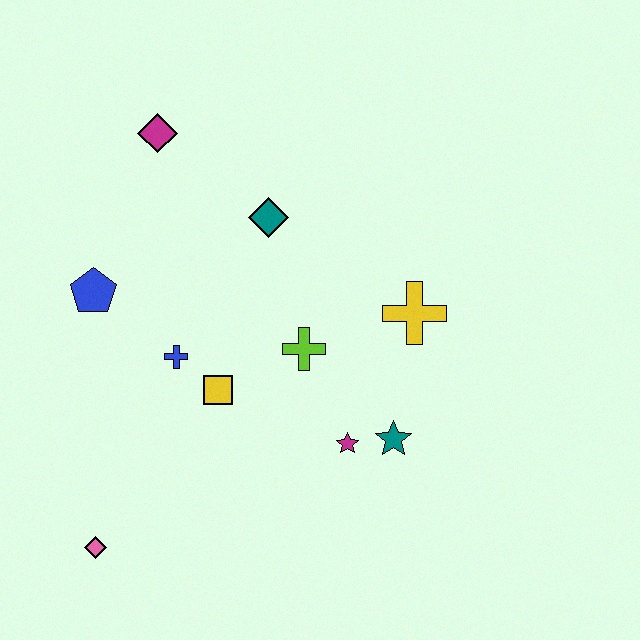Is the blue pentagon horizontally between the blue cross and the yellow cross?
No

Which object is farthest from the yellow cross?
The pink diamond is farthest from the yellow cross.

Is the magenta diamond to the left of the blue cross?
Yes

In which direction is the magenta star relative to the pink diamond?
The magenta star is to the right of the pink diamond.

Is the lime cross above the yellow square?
Yes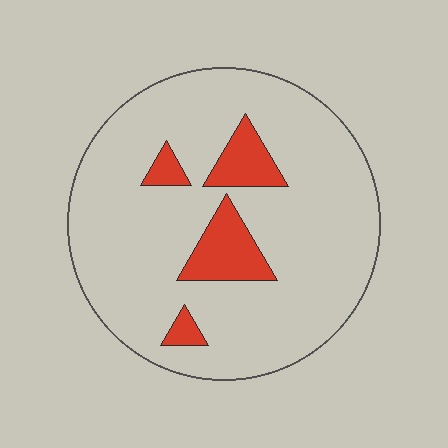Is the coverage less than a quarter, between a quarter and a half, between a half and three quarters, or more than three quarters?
Less than a quarter.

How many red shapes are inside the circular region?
4.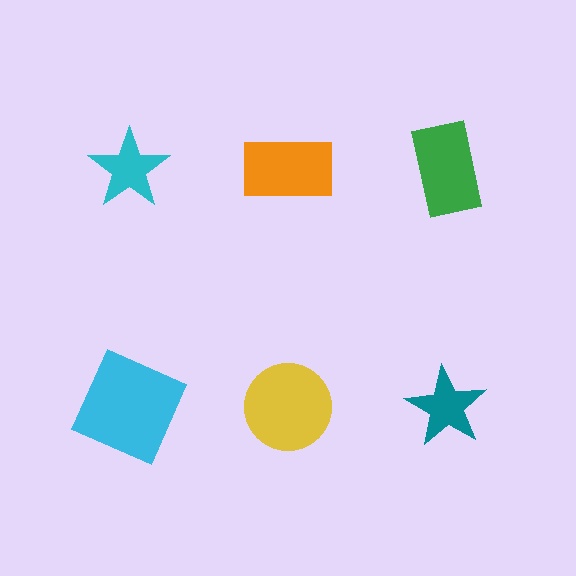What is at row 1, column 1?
A cyan star.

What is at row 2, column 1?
A cyan square.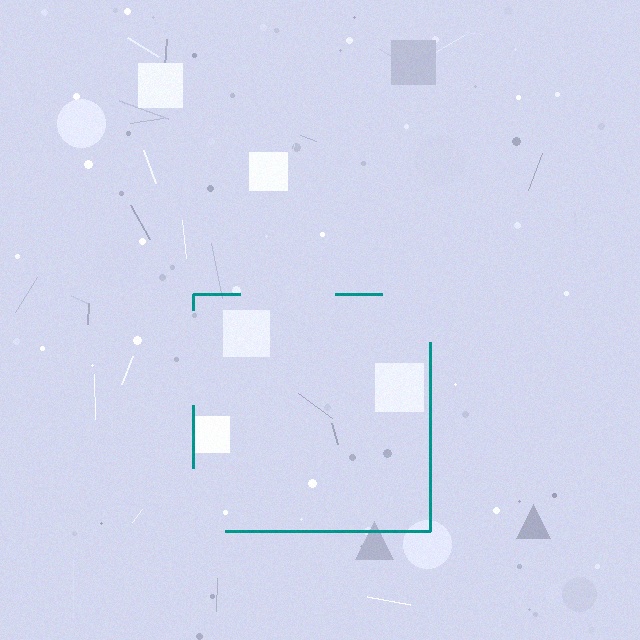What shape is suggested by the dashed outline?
The dashed outline suggests a square.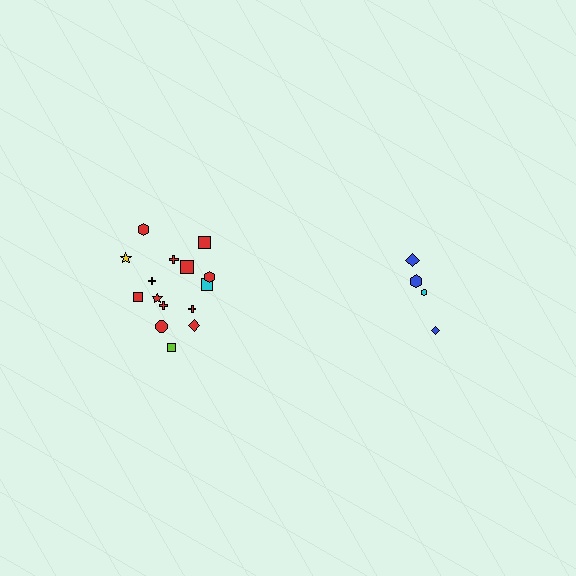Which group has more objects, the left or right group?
The left group.